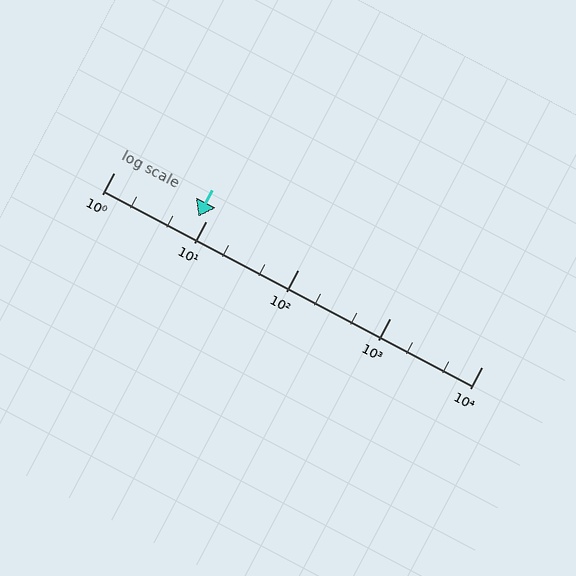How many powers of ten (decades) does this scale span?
The scale spans 4 decades, from 1 to 10000.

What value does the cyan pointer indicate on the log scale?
The pointer indicates approximately 8.3.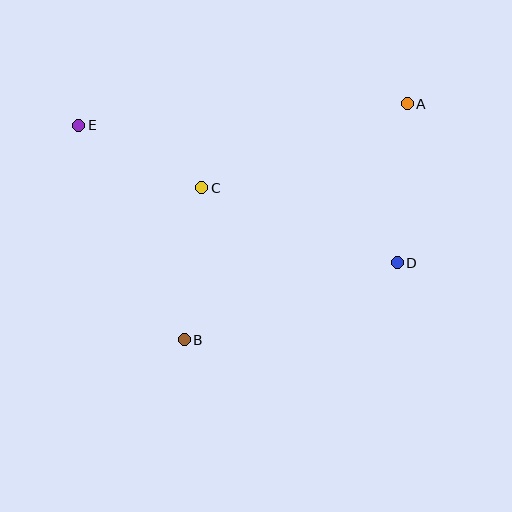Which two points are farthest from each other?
Points D and E are farthest from each other.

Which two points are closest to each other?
Points C and E are closest to each other.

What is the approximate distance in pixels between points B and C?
The distance between B and C is approximately 153 pixels.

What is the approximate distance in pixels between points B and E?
The distance between B and E is approximately 239 pixels.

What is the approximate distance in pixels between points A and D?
The distance between A and D is approximately 159 pixels.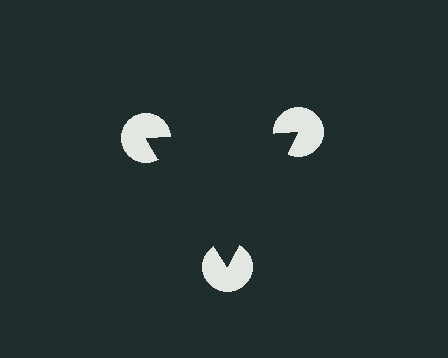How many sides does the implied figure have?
3 sides.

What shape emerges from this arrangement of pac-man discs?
An illusory triangle — its edges are inferred from the aligned wedge cuts in the pac-man discs, not physically drawn.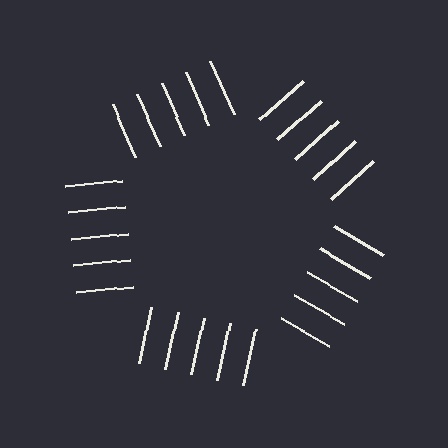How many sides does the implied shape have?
5 sides — the line-ends trace a pentagon.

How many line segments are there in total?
25 — 5 along each of the 5 edges.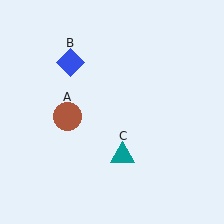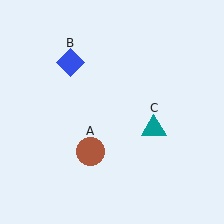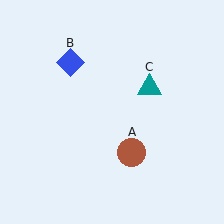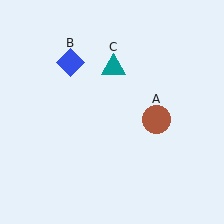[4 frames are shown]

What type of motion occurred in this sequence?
The brown circle (object A), teal triangle (object C) rotated counterclockwise around the center of the scene.